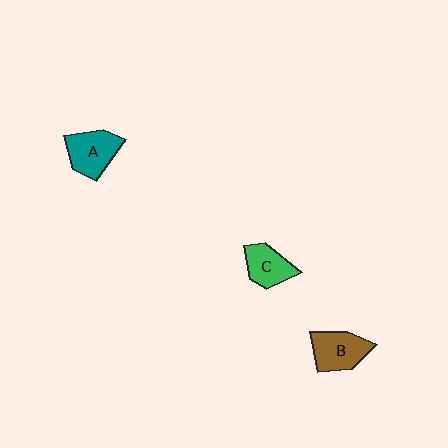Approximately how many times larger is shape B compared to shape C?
Approximately 1.2 times.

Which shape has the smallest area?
Shape C (green).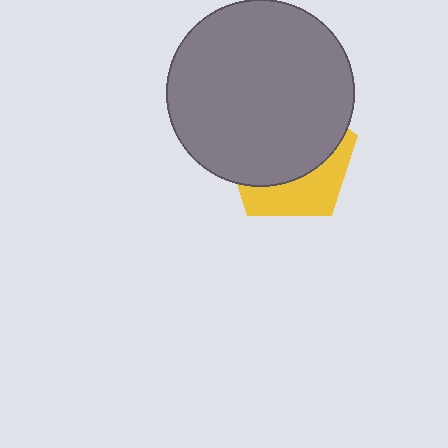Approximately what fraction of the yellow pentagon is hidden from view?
Roughly 65% of the yellow pentagon is hidden behind the gray circle.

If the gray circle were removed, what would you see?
You would see the complete yellow pentagon.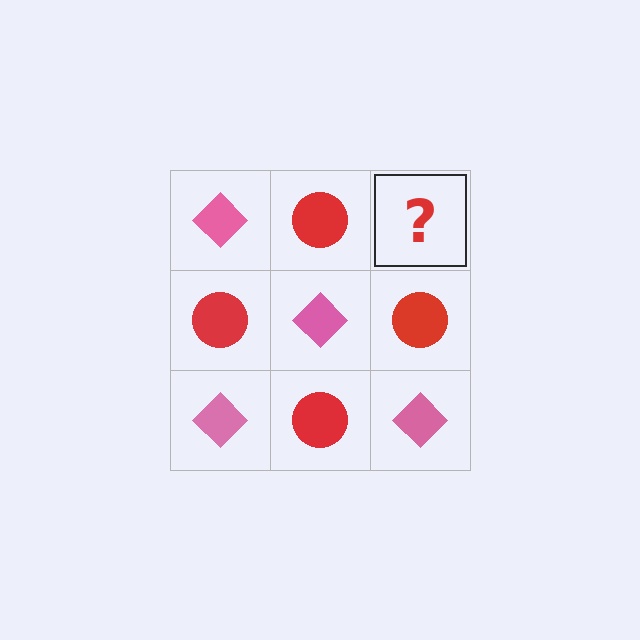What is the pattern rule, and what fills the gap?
The rule is that it alternates pink diamond and red circle in a checkerboard pattern. The gap should be filled with a pink diamond.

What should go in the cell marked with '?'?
The missing cell should contain a pink diamond.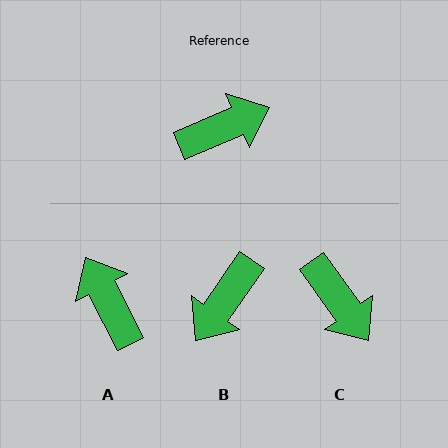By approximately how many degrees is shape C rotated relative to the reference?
Approximately 77 degrees clockwise.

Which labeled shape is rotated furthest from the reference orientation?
B, about 148 degrees away.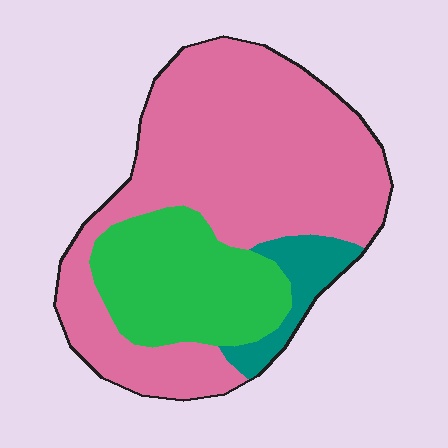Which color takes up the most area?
Pink, at roughly 65%.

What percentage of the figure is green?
Green covers roughly 25% of the figure.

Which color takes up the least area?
Teal, at roughly 10%.